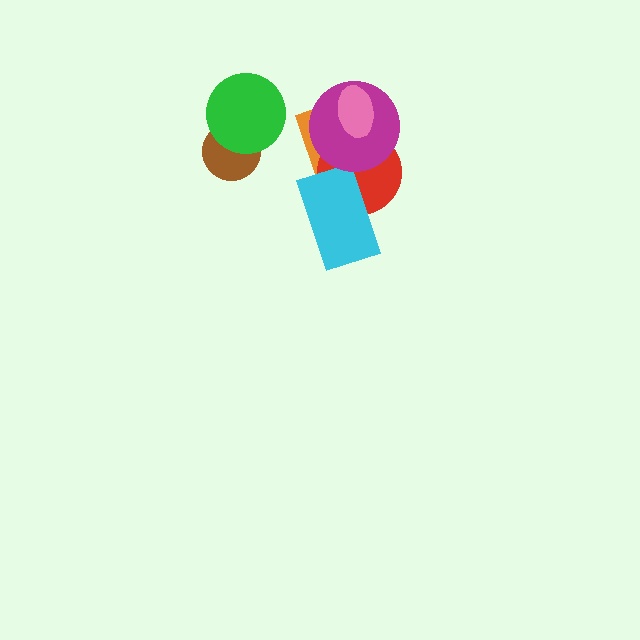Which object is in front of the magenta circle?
The pink ellipse is in front of the magenta circle.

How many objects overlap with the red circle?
4 objects overlap with the red circle.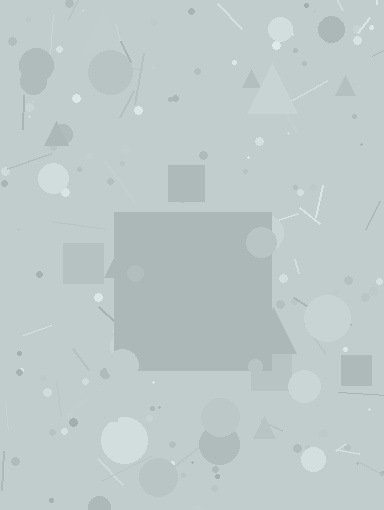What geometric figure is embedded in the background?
A square is embedded in the background.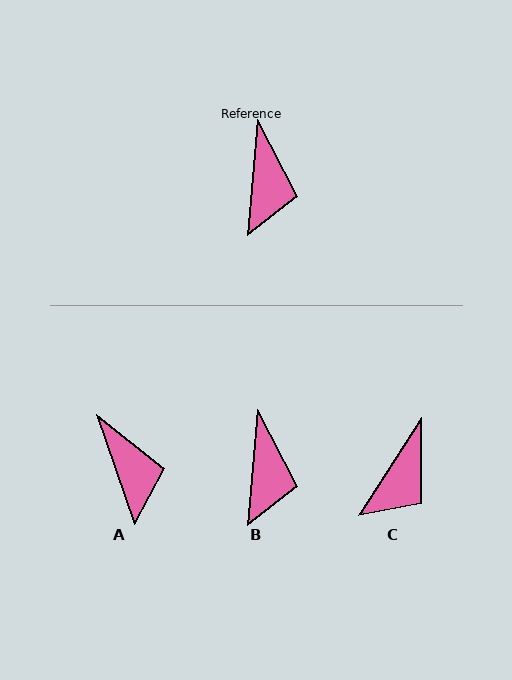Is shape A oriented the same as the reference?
No, it is off by about 24 degrees.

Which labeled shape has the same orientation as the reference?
B.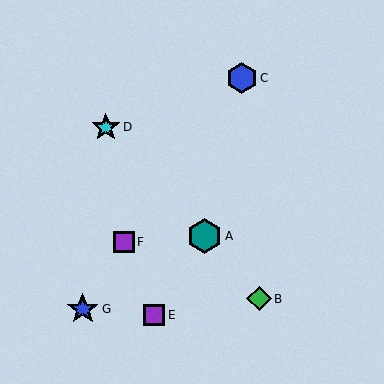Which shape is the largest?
The teal hexagon (labeled A) is the largest.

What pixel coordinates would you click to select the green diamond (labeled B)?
Click at (259, 299) to select the green diamond B.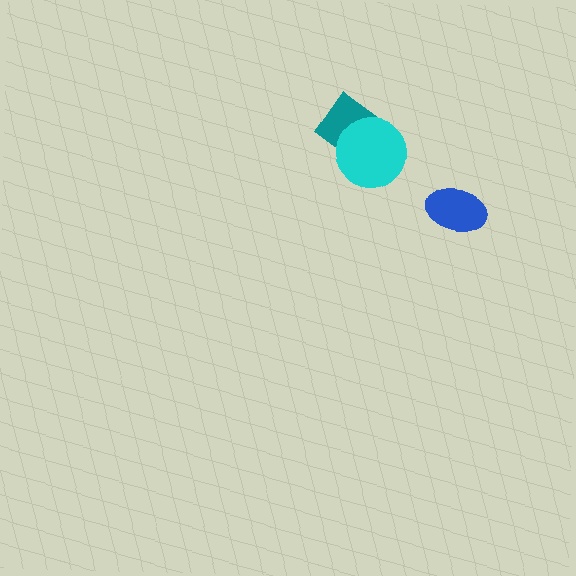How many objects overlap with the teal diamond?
1 object overlaps with the teal diamond.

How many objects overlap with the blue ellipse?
0 objects overlap with the blue ellipse.